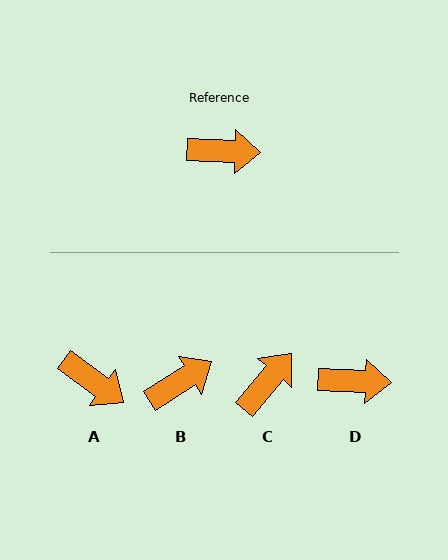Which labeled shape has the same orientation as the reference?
D.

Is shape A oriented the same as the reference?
No, it is off by about 34 degrees.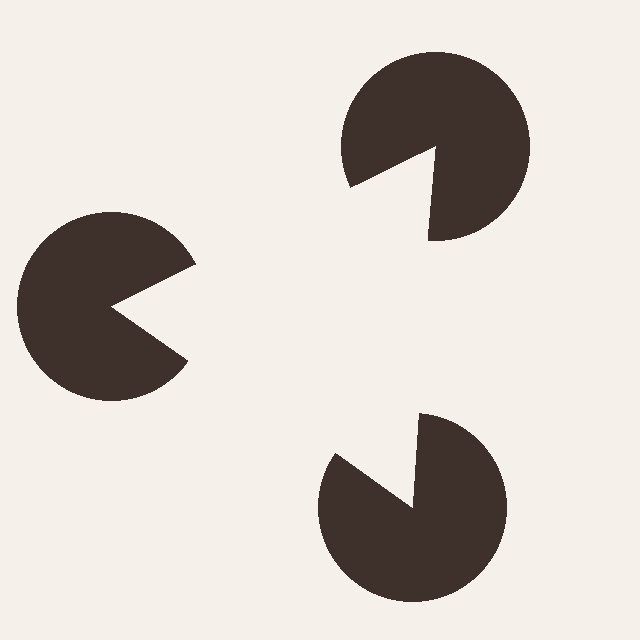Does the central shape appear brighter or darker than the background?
It typically appears slightly brighter than the background, even though no actual brightness change is drawn.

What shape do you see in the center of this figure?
An illusory triangle — its edges are inferred from the aligned wedge cuts in the pac-man discs, not physically drawn.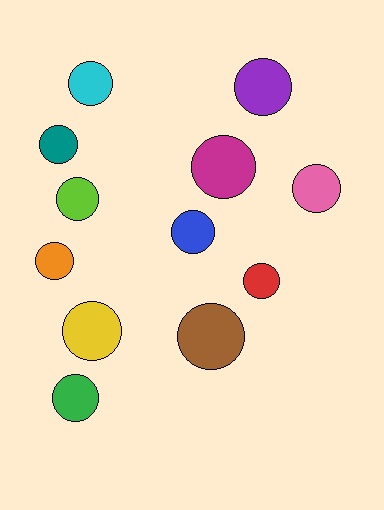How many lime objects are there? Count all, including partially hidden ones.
There is 1 lime object.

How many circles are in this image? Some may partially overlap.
There are 12 circles.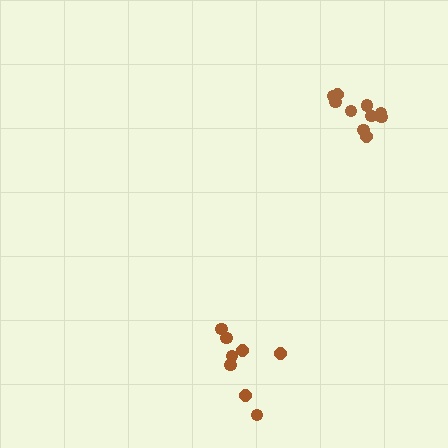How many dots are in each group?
Group 1: 8 dots, Group 2: 10 dots (18 total).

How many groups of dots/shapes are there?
There are 2 groups.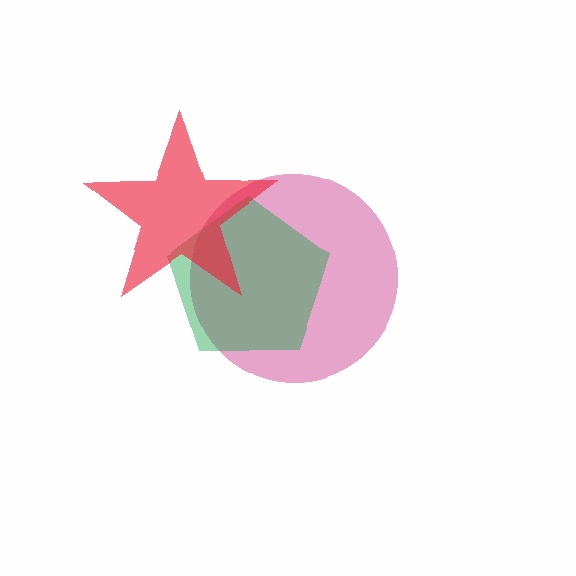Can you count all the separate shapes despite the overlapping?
Yes, there are 3 separate shapes.